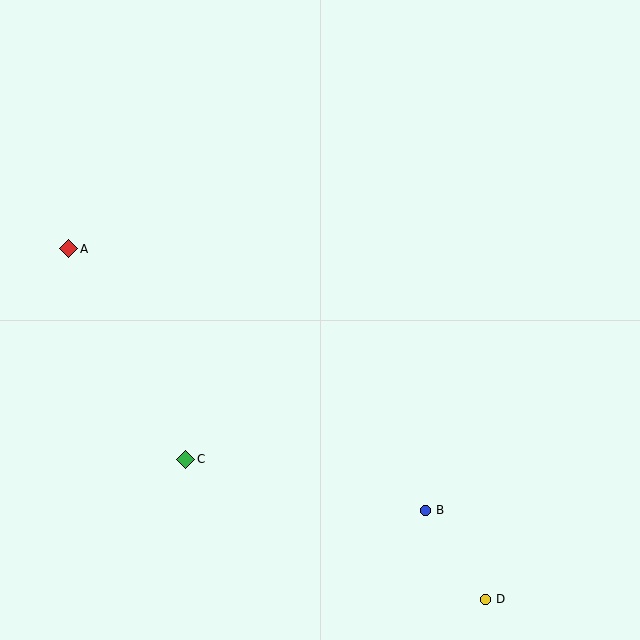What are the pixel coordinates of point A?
Point A is at (69, 249).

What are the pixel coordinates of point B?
Point B is at (425, 510).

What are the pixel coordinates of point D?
Point D is at (485, 599).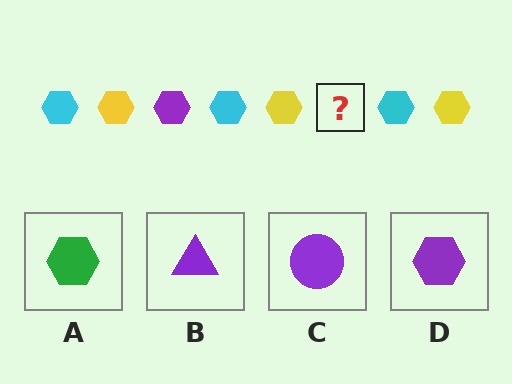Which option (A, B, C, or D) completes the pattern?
D.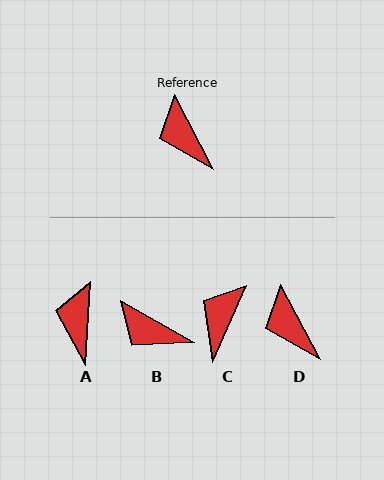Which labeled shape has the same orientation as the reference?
D.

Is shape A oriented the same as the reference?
No, it is off by about 31 degrees.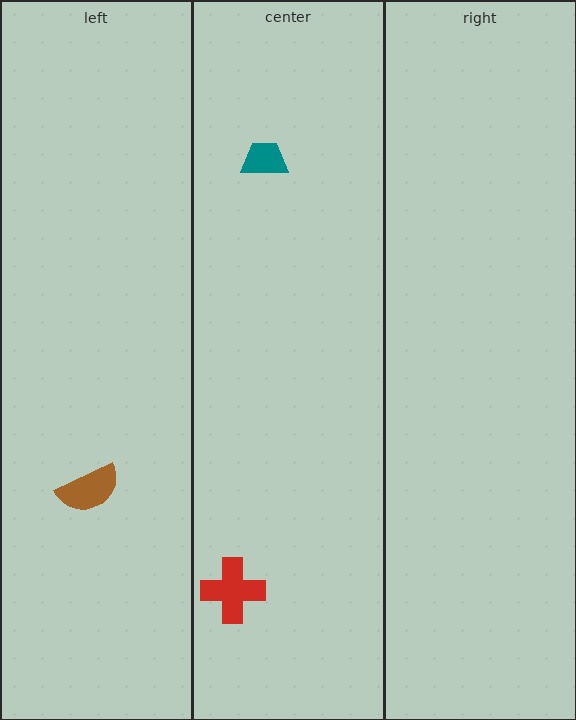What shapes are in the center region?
The red cross, the teal trapezoid.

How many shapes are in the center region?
2.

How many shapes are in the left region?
1.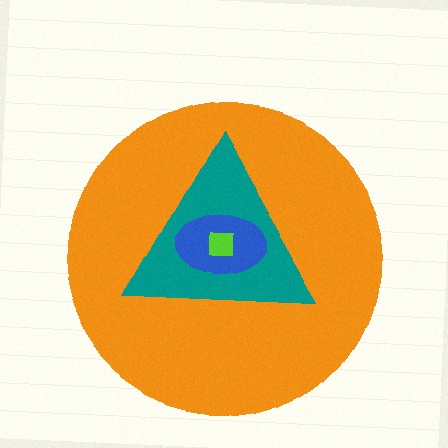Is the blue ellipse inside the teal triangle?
Yes.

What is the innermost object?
The lime square.